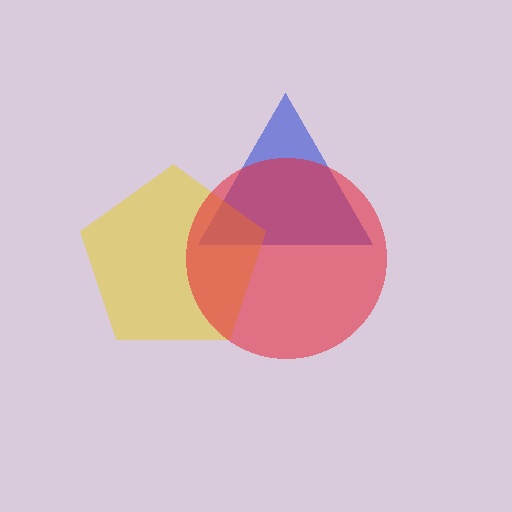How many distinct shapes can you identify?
There are 3 distinct shapes: a blue triangle, a yellow pentagon, a red circle.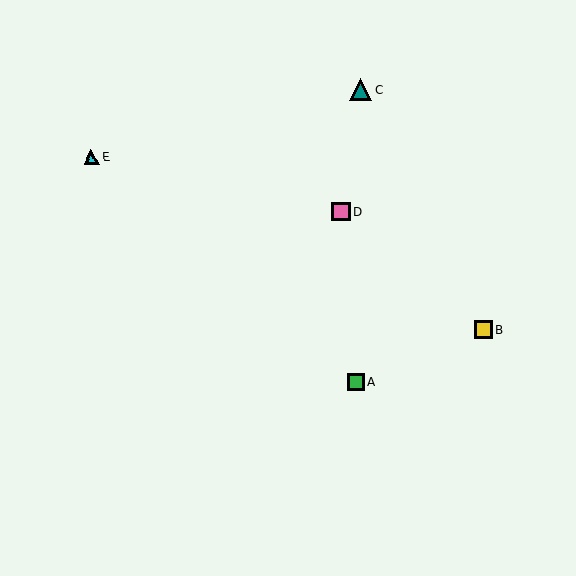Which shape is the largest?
The teal triangle (labeled C) is the largest.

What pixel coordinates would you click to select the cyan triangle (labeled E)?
Click at (91, 157) to select the cyan triangle E.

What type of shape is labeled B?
Shape B is a yellow square.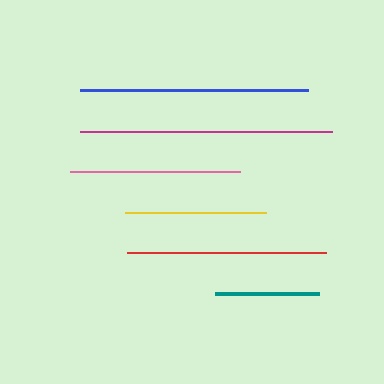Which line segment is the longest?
The magenta line is the longest at approximately 253 pixels.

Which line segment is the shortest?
The teal line is the shortest at approximately 105 pixels.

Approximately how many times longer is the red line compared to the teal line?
The red line is approximately 1.9 times the length of the teal line.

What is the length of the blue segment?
The blue segment is approximately 228 pixels long.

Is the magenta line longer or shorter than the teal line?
The magenta line is longer than the teal line.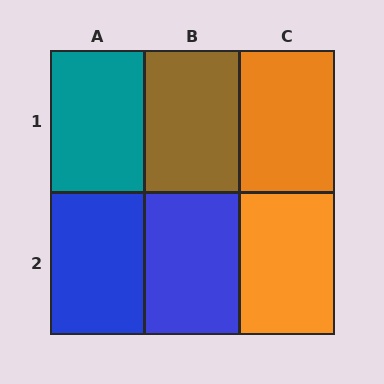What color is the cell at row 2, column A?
Blue.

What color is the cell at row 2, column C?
Orange.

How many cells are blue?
2 cells are blue.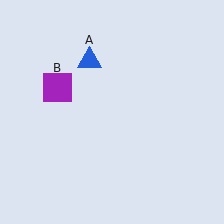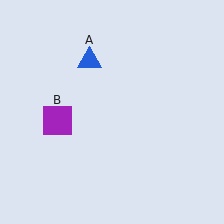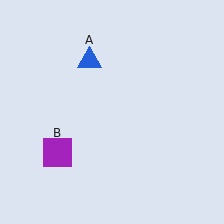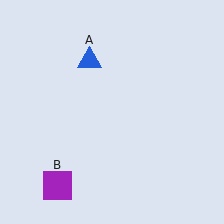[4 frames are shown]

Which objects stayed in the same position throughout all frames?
Blue triangle (object A) remained stationary.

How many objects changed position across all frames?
1 object changed position: purple square (object B).